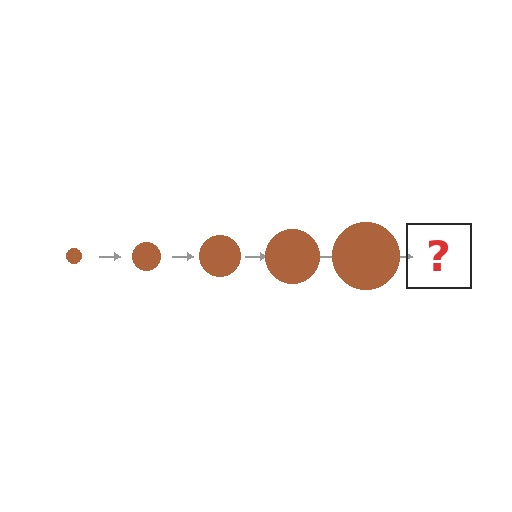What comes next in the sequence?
The next element should be a brown circle, larger than the previous one.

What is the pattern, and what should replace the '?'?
The pattern is that the circle gets progressively larger each step. The '?' should be a brown circle, larger than the previous one.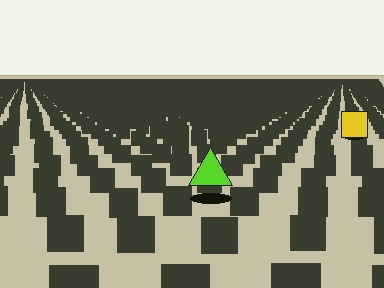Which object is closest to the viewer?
The lime triangle is closest. The texture marks near it are larger and more spread out.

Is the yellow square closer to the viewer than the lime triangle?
No. The lime triangle is closer — you can tell from the texture gradient: the ground texture is coarser near it.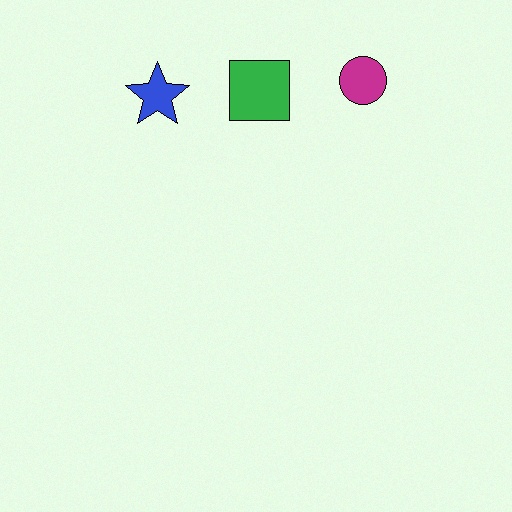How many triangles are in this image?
There are no triangles.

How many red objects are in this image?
There are no red objects.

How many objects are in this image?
There are 3 objects.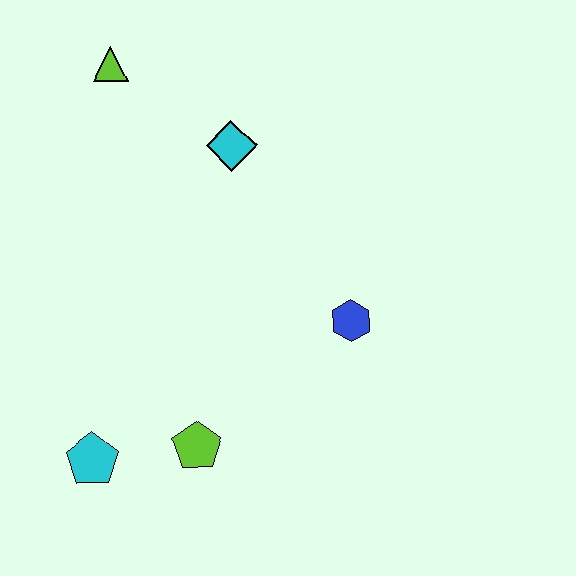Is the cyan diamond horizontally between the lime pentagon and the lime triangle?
No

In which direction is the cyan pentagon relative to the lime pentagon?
The cyan pentagon is to the left of the lime pentagon.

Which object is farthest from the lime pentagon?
The lime triangle is farthest from the lime pentagon.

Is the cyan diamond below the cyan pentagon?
No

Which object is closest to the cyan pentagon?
The lime pentagon is closest to the cyan pentagon.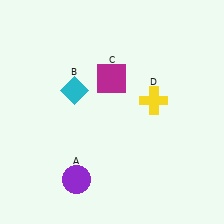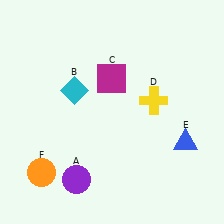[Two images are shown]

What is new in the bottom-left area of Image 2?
An orange circle (F) was added in the bottom-left area of Image 2.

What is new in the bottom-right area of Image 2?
A blue triangle (E) was added in the bottom-right area of Image 2.